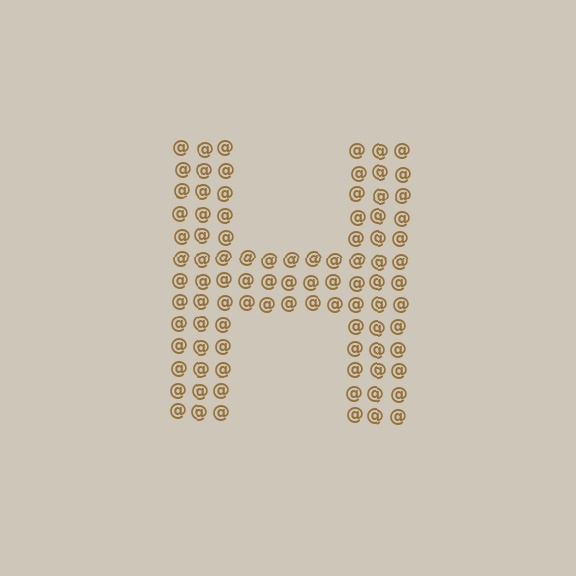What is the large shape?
The large shape is the letter H.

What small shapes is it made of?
It is made of small at signs.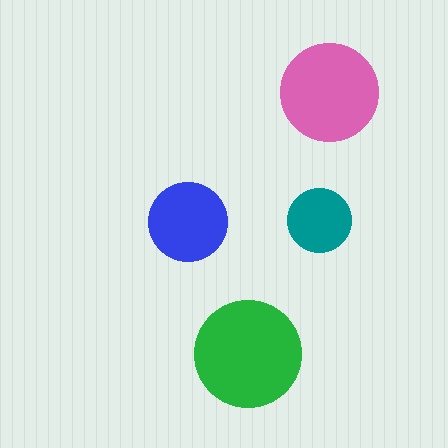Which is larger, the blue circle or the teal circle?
The blue one.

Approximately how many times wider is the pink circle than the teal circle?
About 1.5 times wider.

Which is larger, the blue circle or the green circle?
The green one.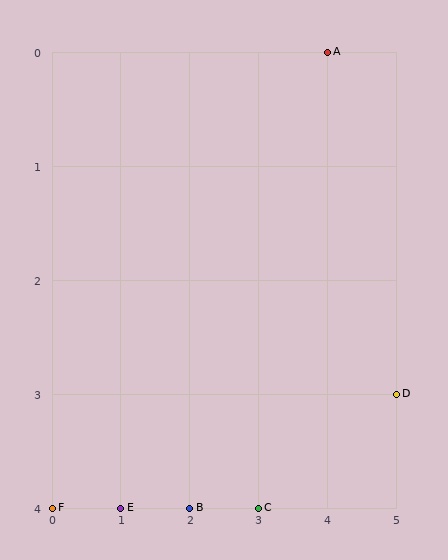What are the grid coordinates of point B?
Point B is at grid coordinates (2, 4).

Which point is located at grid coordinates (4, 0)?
Point A is at (4, 0).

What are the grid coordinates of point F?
Point F is at grid coordinates (0, 4).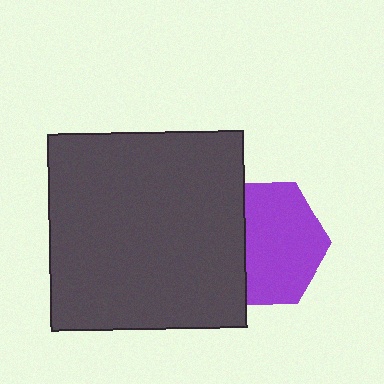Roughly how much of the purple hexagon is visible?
About half of it is visible (roughly 64%).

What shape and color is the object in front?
The object in front is a dark gray square.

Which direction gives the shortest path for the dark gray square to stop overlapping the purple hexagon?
Moving left gives the shortest separation.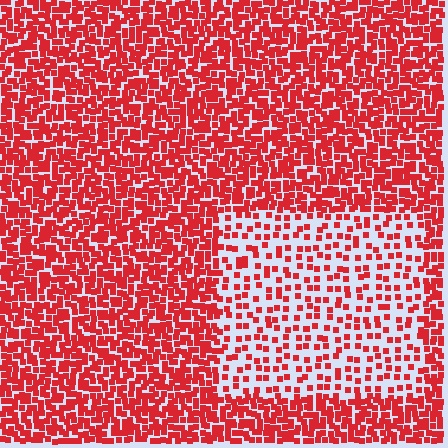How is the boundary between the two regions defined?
The boundary is defined by a change in element density (approximately 2.5x ratio). All elements are the same color, size, and shape.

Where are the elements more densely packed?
The elements are more densely packed outside the rectangle boundary.